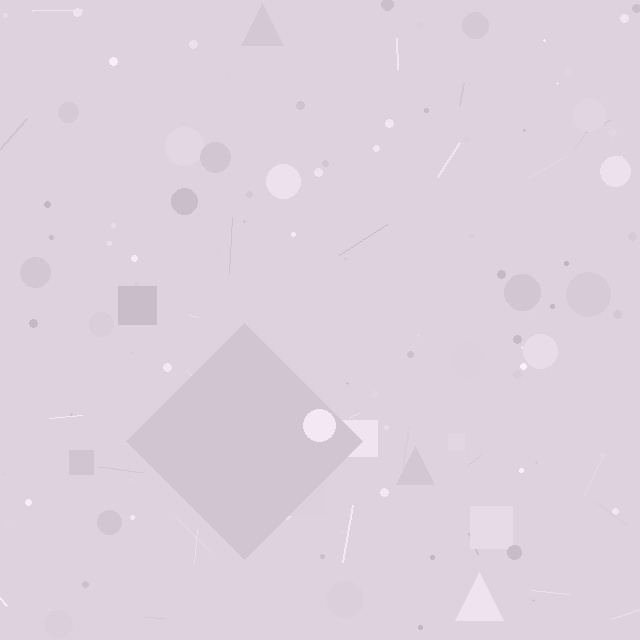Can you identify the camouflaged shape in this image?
The camouflaged shape is a diamond.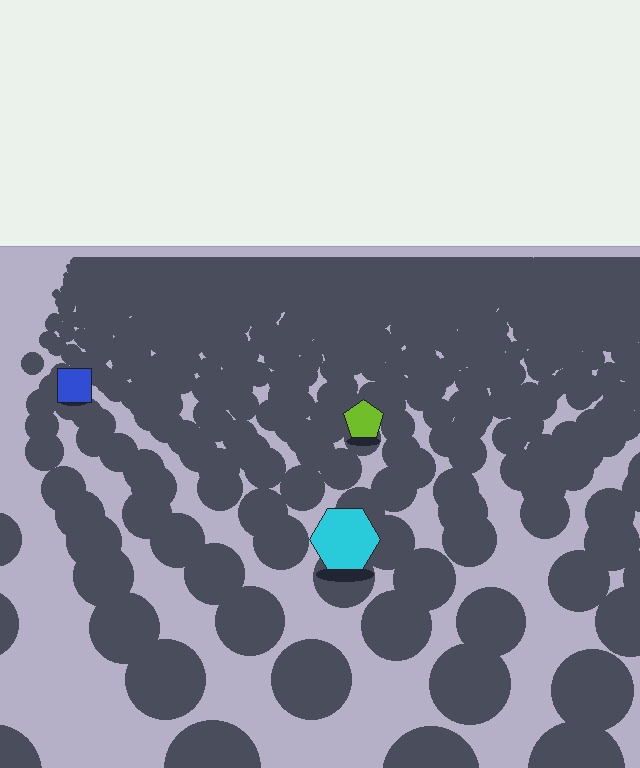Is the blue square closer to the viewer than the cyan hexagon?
No. The cyan hexagon is closer — you can tell from the texture gradient: the ground texture is coarser near it.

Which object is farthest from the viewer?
The blue square is farthest from the viewer. It appears smaller and the ground texture around it is denser.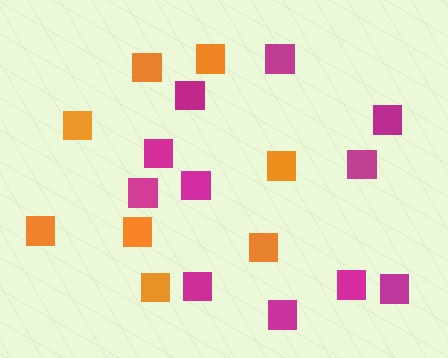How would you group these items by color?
There are 2 groups: one group of orange squares (8) and one group of magenta squares (11).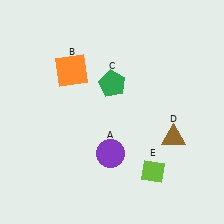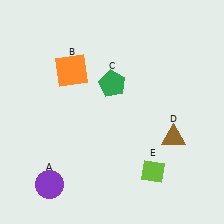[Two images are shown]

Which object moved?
The purple circle (A) moved left.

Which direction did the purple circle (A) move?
The purple circle (A) moved left.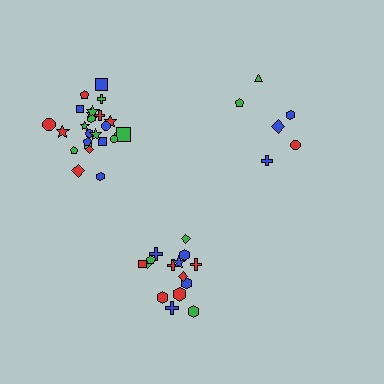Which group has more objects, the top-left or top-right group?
The top-left group.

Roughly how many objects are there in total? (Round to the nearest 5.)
Roughly 45 objects in total.